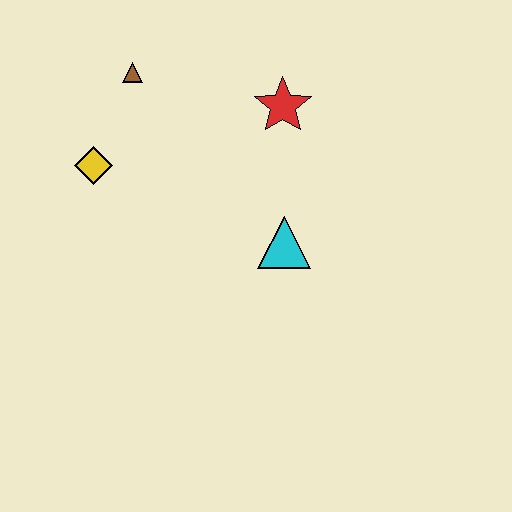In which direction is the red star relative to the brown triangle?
The red star is to the right of the brown triangle.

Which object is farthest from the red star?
The yellow diamond is farthest from the red star.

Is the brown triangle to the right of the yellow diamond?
Yes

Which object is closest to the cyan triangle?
The red star is closest to the cyan triangle.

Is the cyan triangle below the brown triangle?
Yes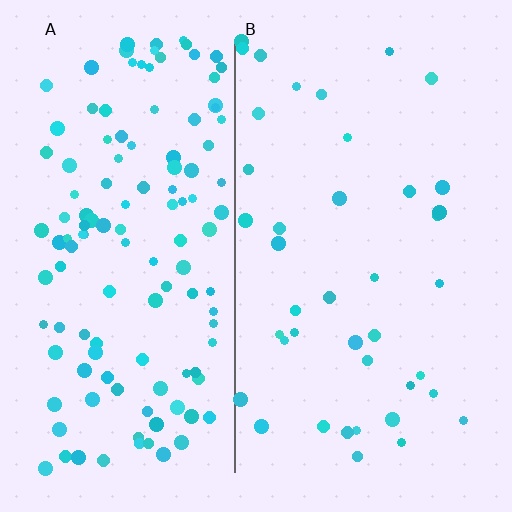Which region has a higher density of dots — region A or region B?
A (the left).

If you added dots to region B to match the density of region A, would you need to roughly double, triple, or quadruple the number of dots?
Approximately triple.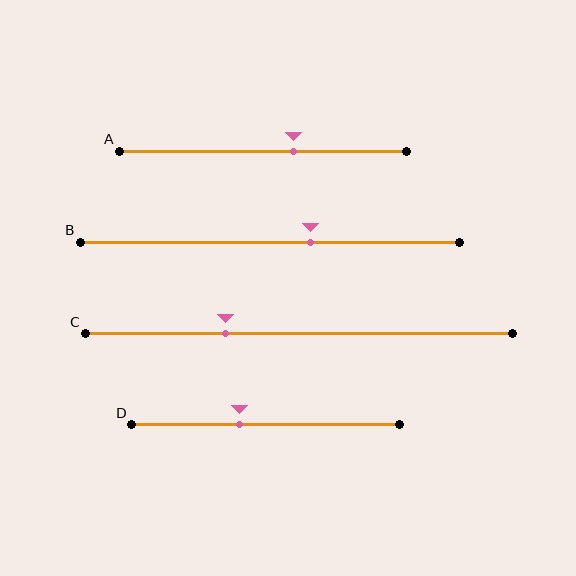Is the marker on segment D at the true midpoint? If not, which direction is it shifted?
No, the marker on segment D is shifted to the left by about 10% of the segment length.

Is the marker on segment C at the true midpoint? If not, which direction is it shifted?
No, the marker on segment C is shifted to the left by about 17% of the segment length.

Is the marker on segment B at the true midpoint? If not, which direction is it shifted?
No, the marker on segment B is shifted to the right by about 11% of the segment length.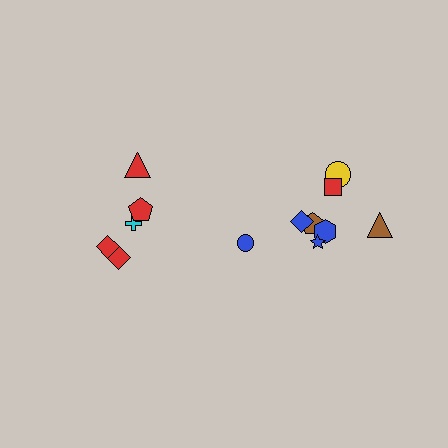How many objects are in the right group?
There are 8 objects.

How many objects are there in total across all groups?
There are 13 objects.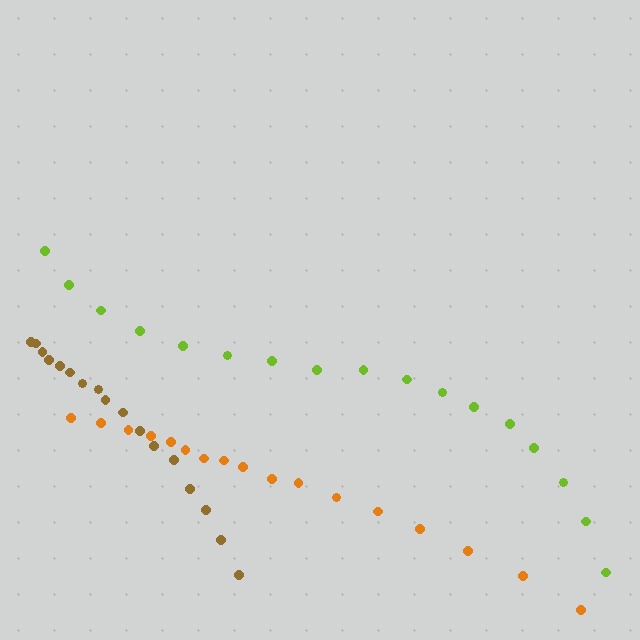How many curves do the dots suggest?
There are 3 distinct paths.